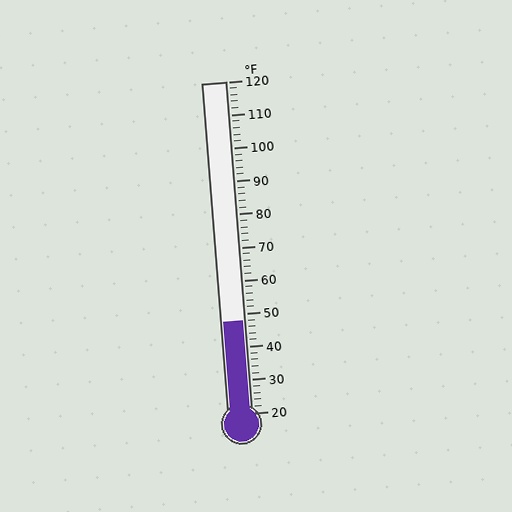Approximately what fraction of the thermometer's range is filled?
The thermometer is filled to approximately 30% of its range.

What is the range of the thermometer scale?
The thermometer scale ranges from 20°F to 120°F.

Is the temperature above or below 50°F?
The temperature is below 50°F.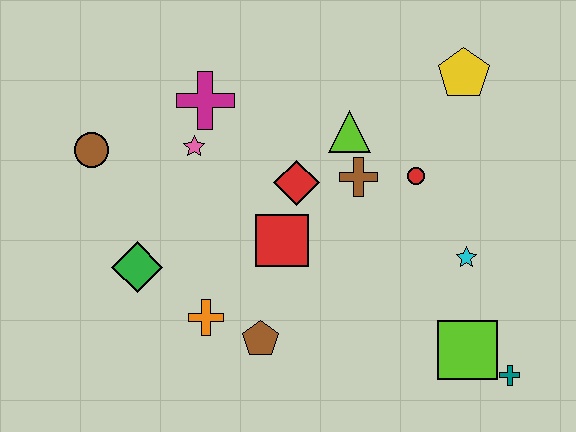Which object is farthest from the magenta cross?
The teal cross is farthest from the magenta cross.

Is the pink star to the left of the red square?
Yes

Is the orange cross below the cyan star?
Yes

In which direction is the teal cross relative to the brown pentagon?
The teal cross is to the right of the brown pentagon.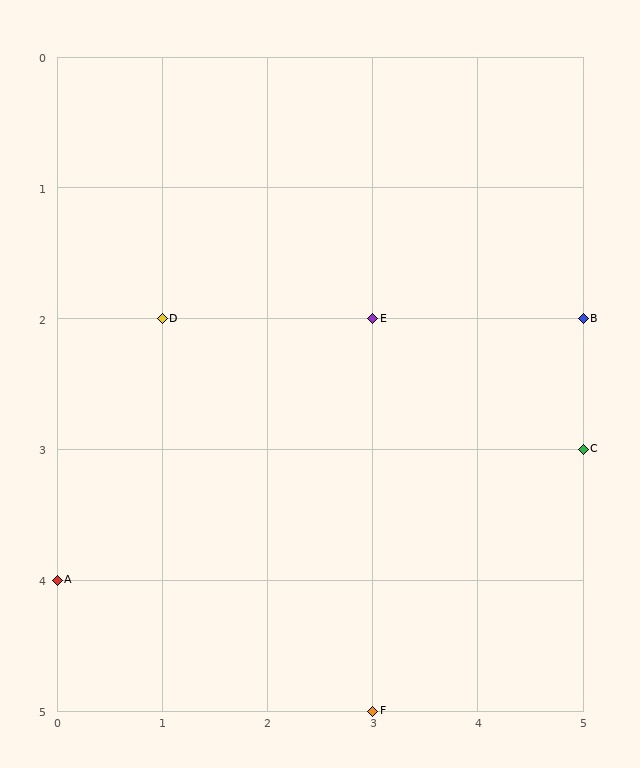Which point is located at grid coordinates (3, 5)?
Point F is at (3, 5).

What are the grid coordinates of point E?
Point E is at grid coordinates (3, 2).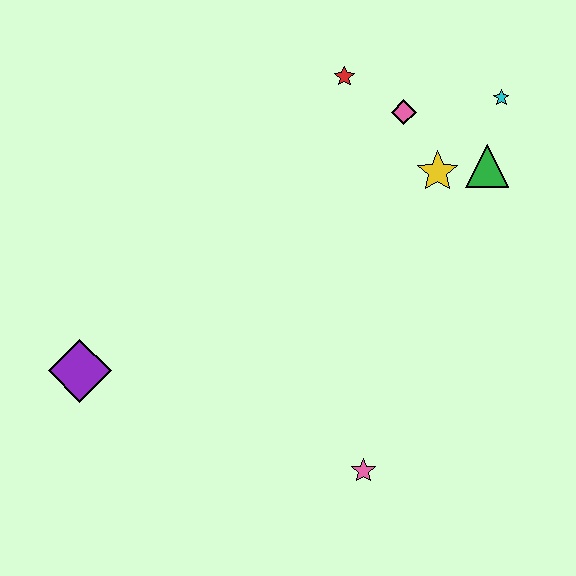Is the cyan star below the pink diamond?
No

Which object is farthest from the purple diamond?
The cyan star is farthest from the purple diamond.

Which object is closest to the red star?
The pink diamond is closest to the red star.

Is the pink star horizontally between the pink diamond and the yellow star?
No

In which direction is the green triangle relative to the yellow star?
The green triangle is to the right of the yellow star.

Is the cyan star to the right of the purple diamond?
Yes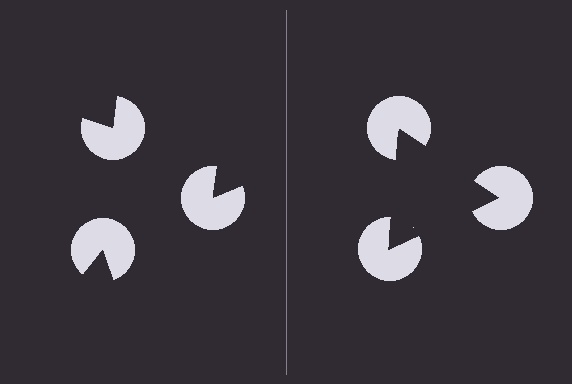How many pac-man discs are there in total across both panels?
6 — 3 on each side.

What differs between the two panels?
The pac-man discs are positioned identically on both sides; only the wedge orientations differ. On the right they align to a triangle; on the left they are misaligned.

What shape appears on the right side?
An illusory triangle.